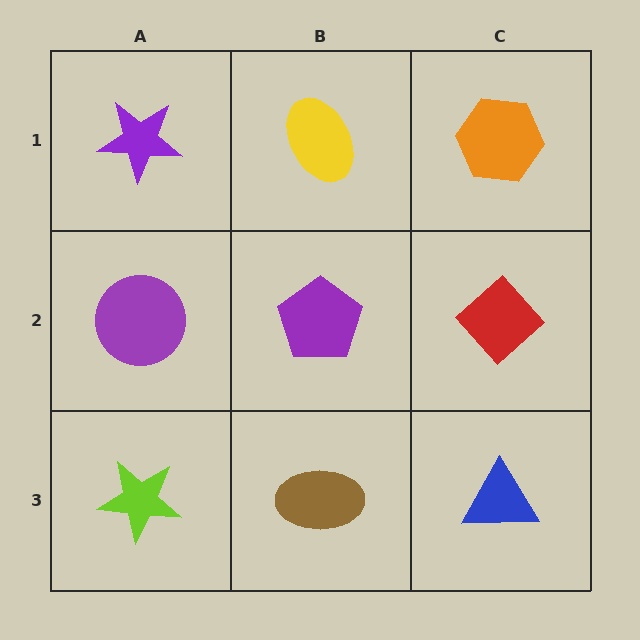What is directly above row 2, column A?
A purple star.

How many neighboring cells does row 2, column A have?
3.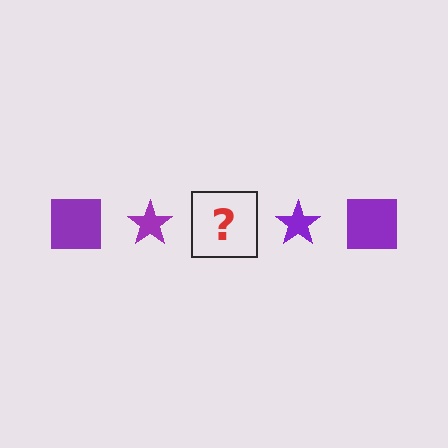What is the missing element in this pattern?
The missing element is a purple square.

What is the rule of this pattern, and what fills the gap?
The rule is that the pattern cycles through square, star shapes in purple. The gap should be filled with a purple square.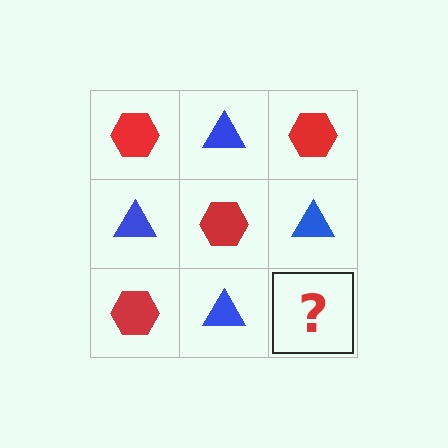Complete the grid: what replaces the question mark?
The question mark should be replaced with a red hexagon.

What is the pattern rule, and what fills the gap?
The rule is that it alternates red hexagon and blue triangle in a checkerboard pattern. The gap should be filled with a red hexagon.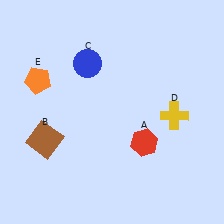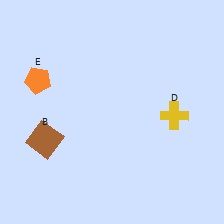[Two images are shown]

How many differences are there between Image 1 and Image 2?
There are 2 differences between the two images.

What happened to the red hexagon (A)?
The red hexagon (A) was removed in Image 2. It was in the bottom-right area of Image 1.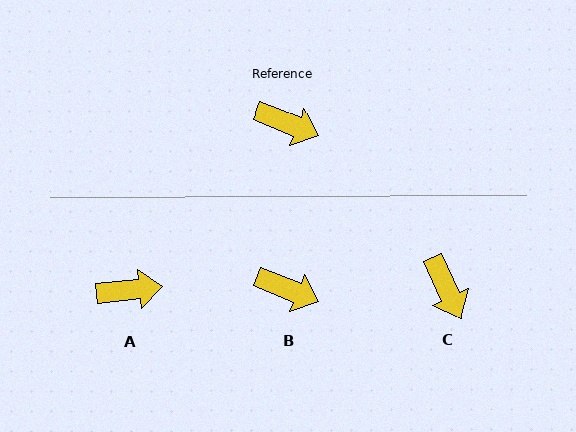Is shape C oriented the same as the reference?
No, it is off by about 43 degrees.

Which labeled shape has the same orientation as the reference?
B.